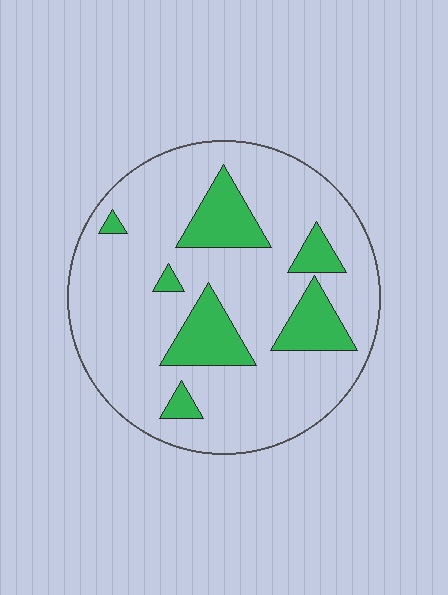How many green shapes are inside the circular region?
7.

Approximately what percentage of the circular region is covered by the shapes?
Approximately 20%.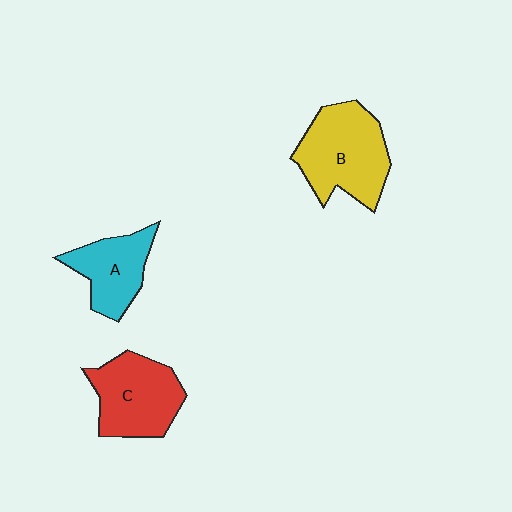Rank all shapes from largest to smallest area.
From largest to smallest: B (yellow), C (red), A (cyan).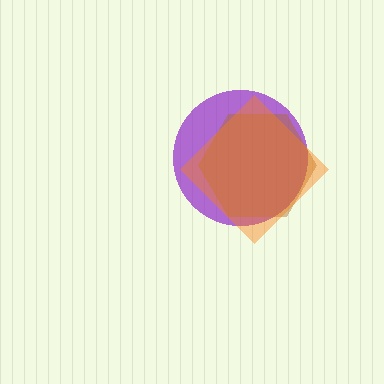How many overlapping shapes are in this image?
There are 3 overlapping shapes in the image.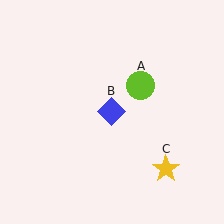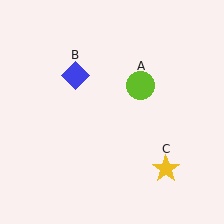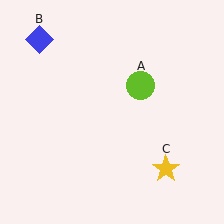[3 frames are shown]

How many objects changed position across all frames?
1 object changed position: blue diamond (object B).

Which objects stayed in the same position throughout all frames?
Lime circle (object A) and yellow star (object C) remained stationary.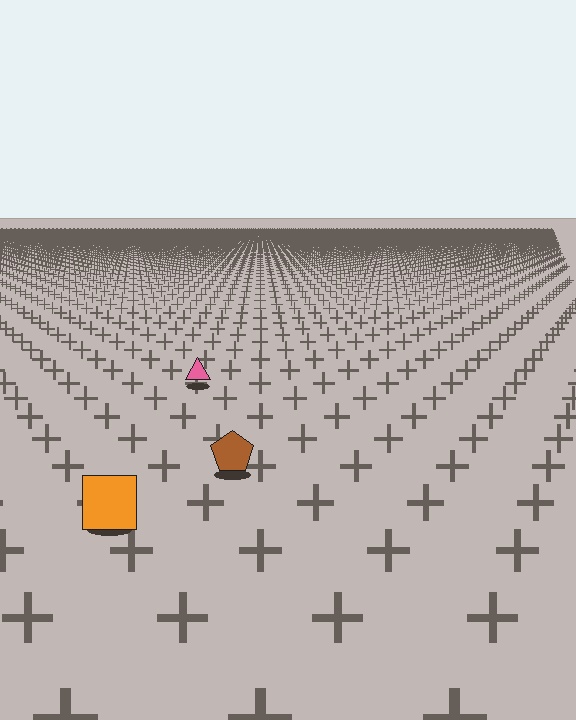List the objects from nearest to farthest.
From nearest to farthest: the orange square, the brown pentagon, the pink triangle.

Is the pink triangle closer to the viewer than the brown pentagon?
No. The brown pentagon is closer — you can tell from the texture gradient: the ground texture is coarser near it.